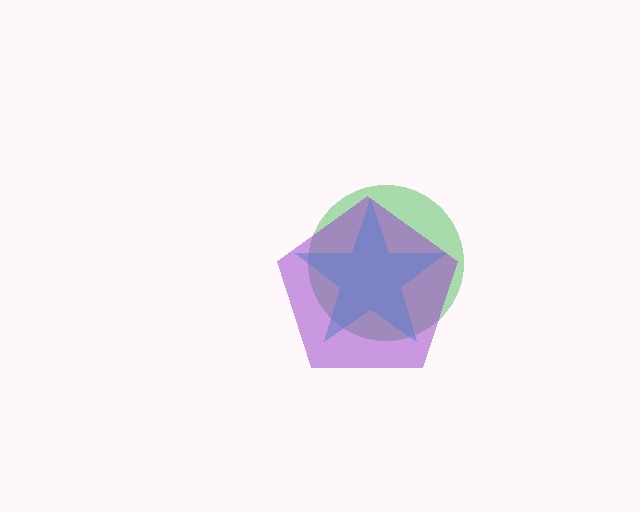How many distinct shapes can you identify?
There are 3 distinct shapes: a green circle, a cyan star, a purple pentagon.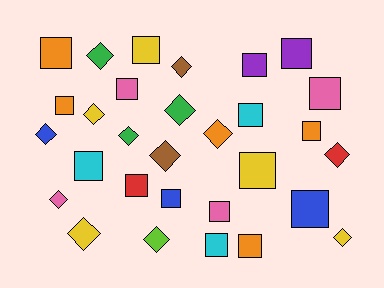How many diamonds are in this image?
There are 13 diamonds.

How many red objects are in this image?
There are 2 red objects.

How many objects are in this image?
There are 30 objects.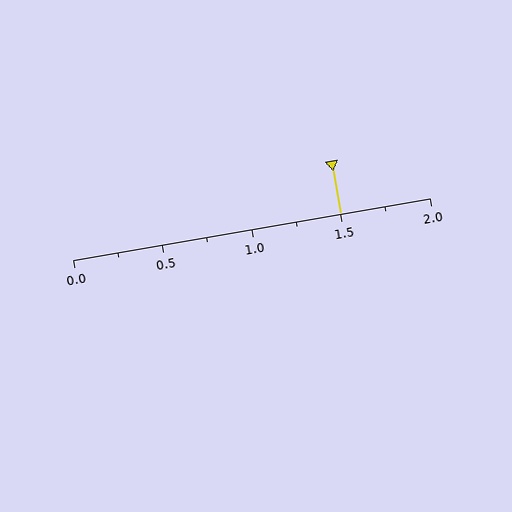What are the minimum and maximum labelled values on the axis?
The axis runs from 0.0 to 2.0.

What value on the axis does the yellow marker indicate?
The marker indicates approximately 1.5.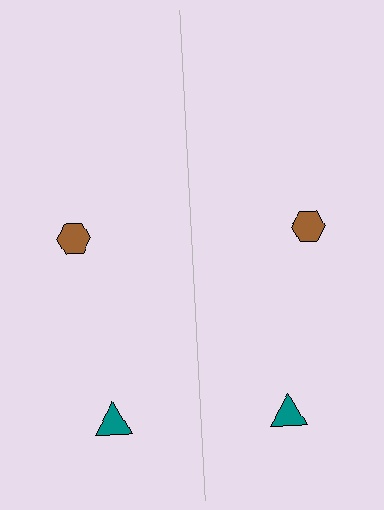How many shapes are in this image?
There are 4 shapes in this image.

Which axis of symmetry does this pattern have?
The pattern has a vertical axis of symmetry running through the center of the image.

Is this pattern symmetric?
Yes, this pattern has bilateral (reflection) symmetry.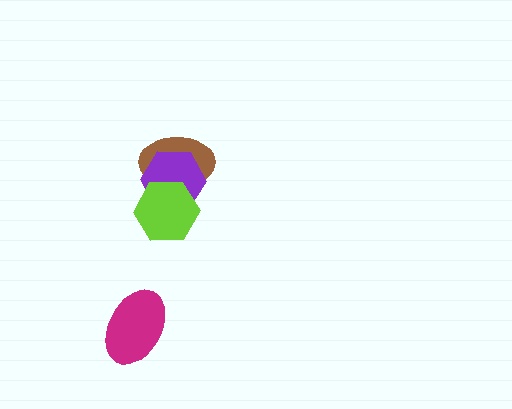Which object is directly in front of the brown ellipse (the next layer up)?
The purple hexagon is directly in front of the brown ellipse.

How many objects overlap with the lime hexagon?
2 objects overlap with the lime hexagon.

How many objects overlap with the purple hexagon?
2 objects overlap with the purple hexagon.